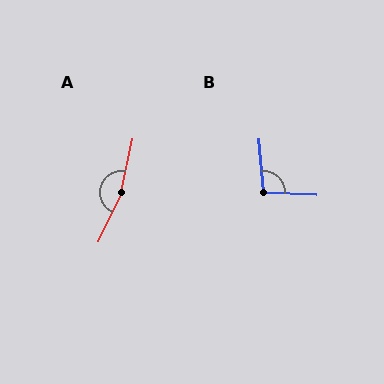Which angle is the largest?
A, at approximately 167 degrees.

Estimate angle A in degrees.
Approximately 167 degrees.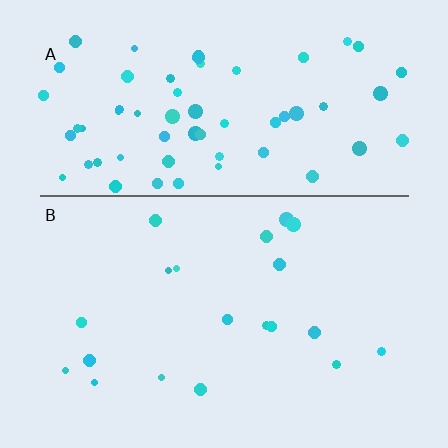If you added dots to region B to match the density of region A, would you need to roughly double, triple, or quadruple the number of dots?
Approximately triple.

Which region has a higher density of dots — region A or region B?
A (the top).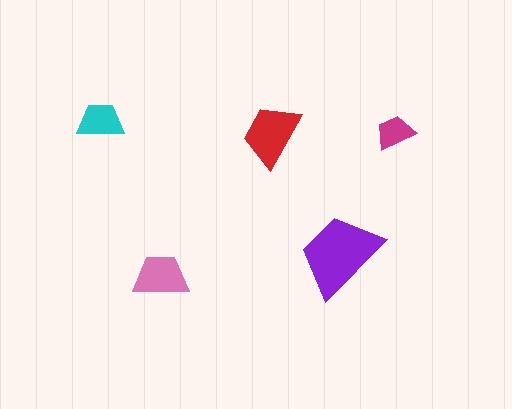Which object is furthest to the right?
The magenta trapezoid is rightmost.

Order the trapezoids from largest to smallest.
the purple one, the red one, the pink one, the cyan one, the magenta one.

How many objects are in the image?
There are 5 objects in the image.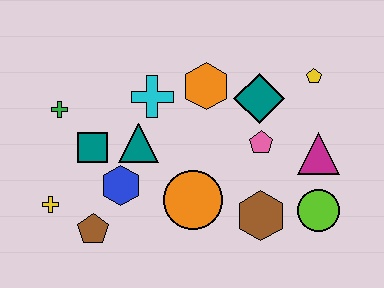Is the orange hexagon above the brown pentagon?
Yes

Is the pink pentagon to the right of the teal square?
Yes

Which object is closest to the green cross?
The teal square is closest to the green cross.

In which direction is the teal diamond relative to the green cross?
The teal diamond is to the right of the green cross.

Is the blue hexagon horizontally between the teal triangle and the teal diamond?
No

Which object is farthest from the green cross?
The lime circle is farthest from the green cross.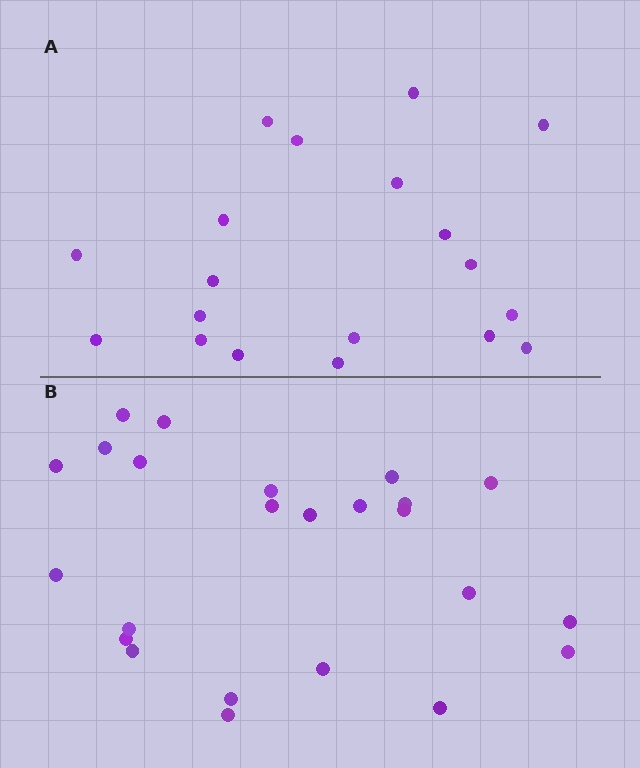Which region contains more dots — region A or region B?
Region B (the bottom region) has more dots.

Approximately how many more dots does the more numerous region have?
Region B has about 5 more dots than region A.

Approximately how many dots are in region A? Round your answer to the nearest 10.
About 20 dots. (The exact count is 19, which rounds to 20.)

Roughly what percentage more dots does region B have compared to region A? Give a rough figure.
About 25% more.